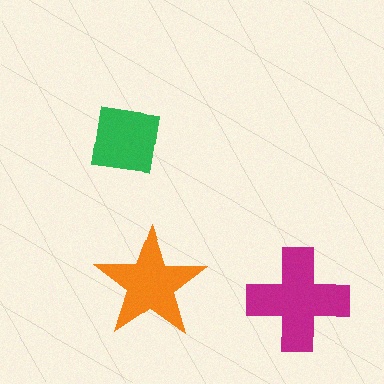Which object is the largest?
The magenta cross.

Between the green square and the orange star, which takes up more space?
The orange star.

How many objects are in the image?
There are 3 objects in the image.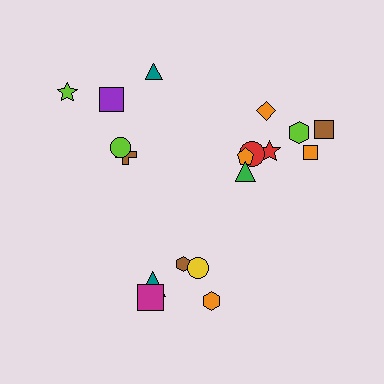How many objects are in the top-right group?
There are 8 objects.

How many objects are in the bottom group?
There are 5 objects.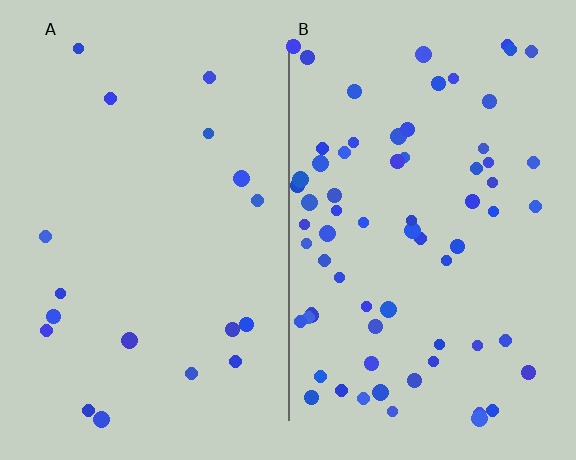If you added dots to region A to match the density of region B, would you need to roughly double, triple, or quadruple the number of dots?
Approximately quadruple.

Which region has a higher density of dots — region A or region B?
B (the right).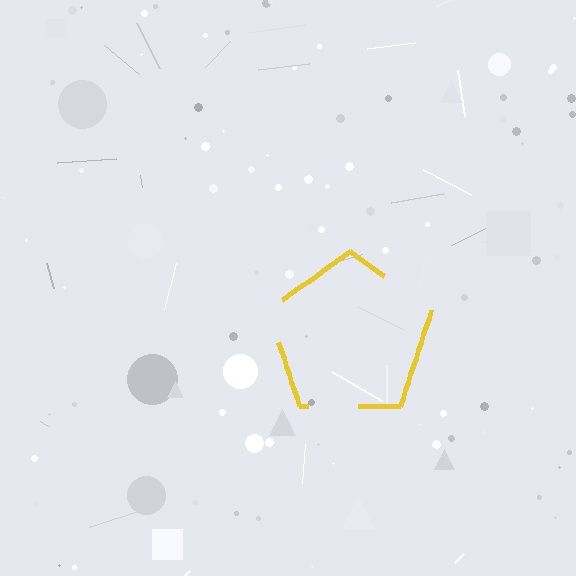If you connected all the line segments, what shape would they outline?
They would outline a pentagon.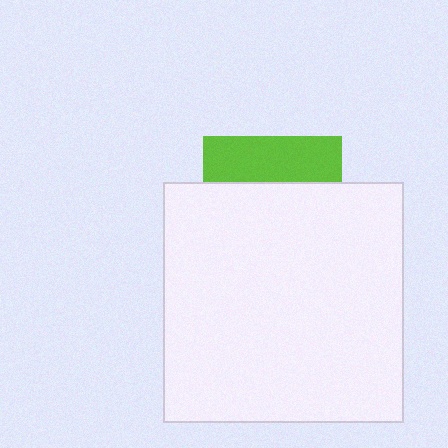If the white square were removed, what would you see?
You would see the complete lime square.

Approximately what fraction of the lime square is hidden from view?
Roughly 67% of the lime square is hidden behind the white square.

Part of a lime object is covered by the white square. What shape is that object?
It is a square.